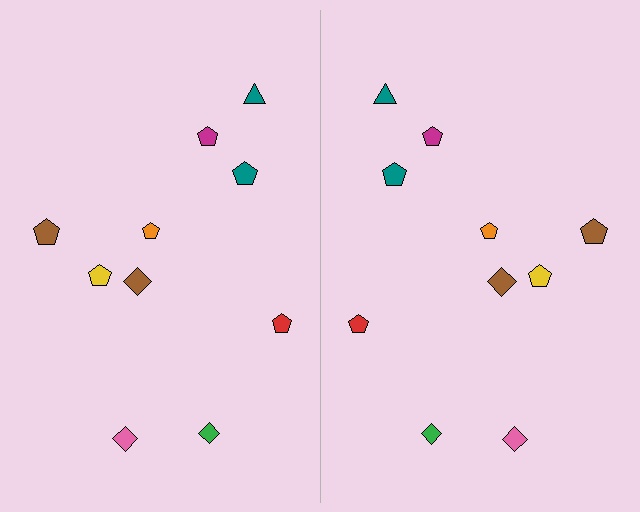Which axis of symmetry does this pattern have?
The pattern has a vertical axis of symmetry running through the center of the image.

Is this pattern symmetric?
Yes, this pattern has bilateral (reflection) symmetry.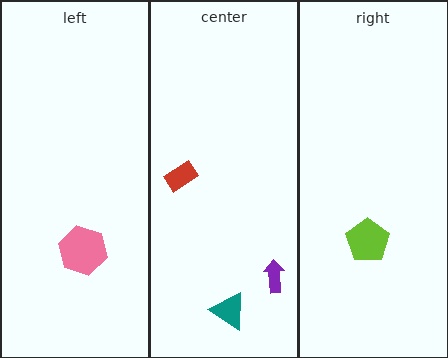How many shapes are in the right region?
1.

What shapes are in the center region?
The teal triangle, the red rectangle, the purple arrow.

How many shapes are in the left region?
1.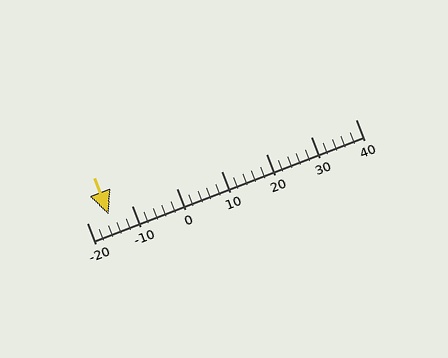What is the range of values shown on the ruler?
The ruler shows values from -20 to 40.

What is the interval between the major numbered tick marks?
The major tick marks are spaced 10 units apart.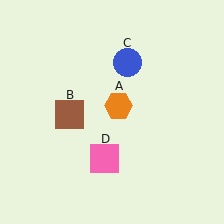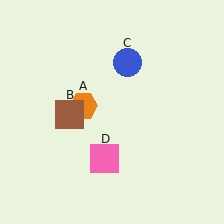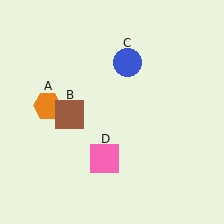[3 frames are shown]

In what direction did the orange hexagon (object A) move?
The orange hexagon (object A) moved left.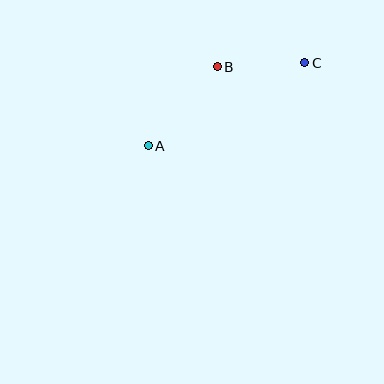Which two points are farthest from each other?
Points A and C are farthest from each other.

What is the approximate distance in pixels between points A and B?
The distance between A and B is approximately 105 pixels.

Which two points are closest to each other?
Points B and C are closest to each other.